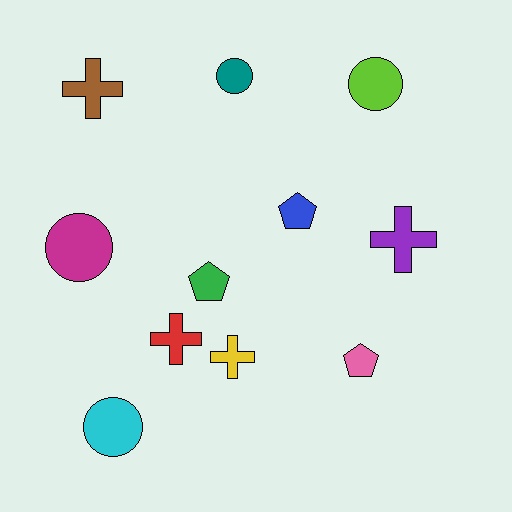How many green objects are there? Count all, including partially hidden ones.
There is 1 green object.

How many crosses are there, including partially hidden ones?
There are 4 crosses.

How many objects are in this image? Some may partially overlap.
There are 11 objects.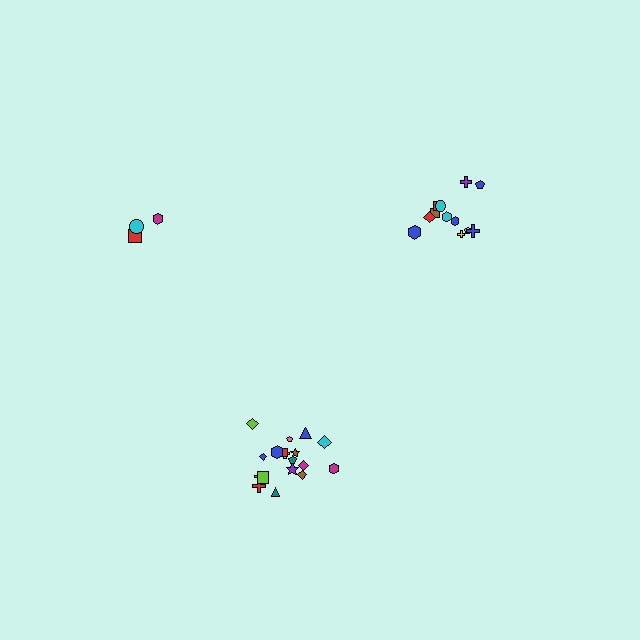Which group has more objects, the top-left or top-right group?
The top-right group.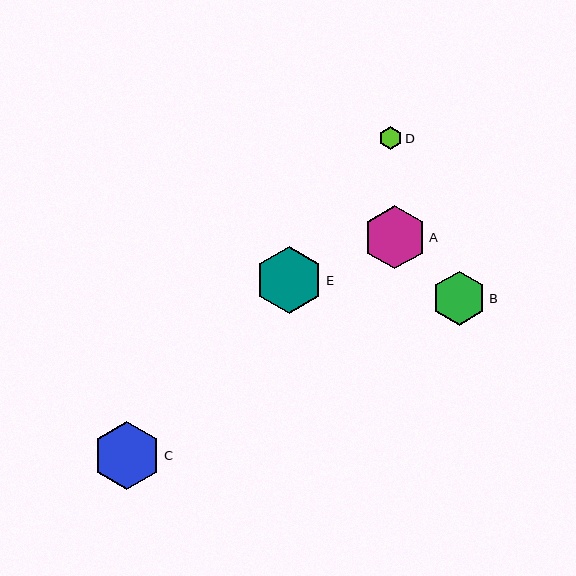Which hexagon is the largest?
Hexagon C is the largest with a size of approximately 68 pixels.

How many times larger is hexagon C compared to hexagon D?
Hexagon C is approximately 2.9 times the size of hexagon D.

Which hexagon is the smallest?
Hexagon D is the smallest with a size of approximately 23 pixels.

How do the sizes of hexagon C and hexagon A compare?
Hexagon C and hexagon A are approximately the same size.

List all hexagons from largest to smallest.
From largest to smallest: C, E, A, B, D.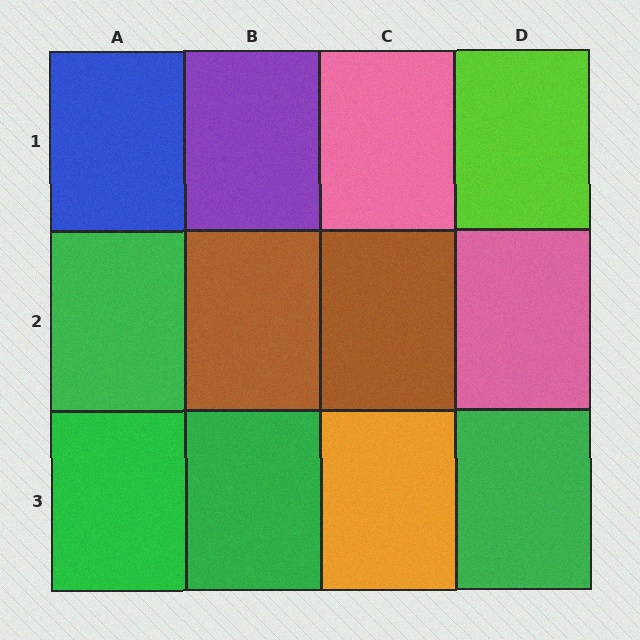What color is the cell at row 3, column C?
Orange.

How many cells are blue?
1 cell is blue.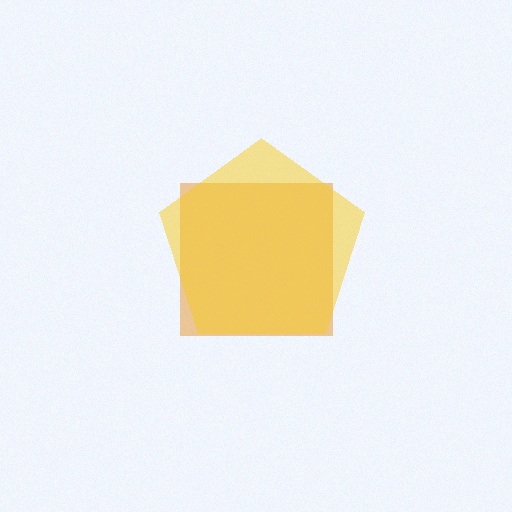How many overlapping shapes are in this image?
There are 2 overlapping shapes in the image.